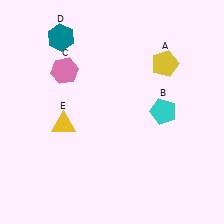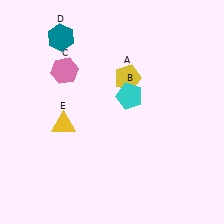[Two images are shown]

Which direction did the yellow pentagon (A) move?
The yellow pentagon (A) moved left.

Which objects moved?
The objects that moved are: the yellow pentagon (A), the cyan pentagon (B).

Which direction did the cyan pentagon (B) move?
The cyan pentagon (B) moved left.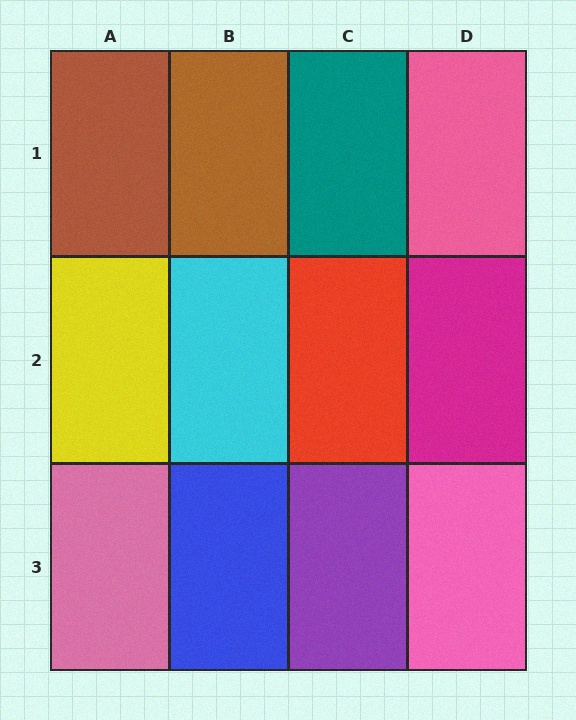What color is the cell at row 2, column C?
Red.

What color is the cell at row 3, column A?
Pink.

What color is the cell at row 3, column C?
Purple.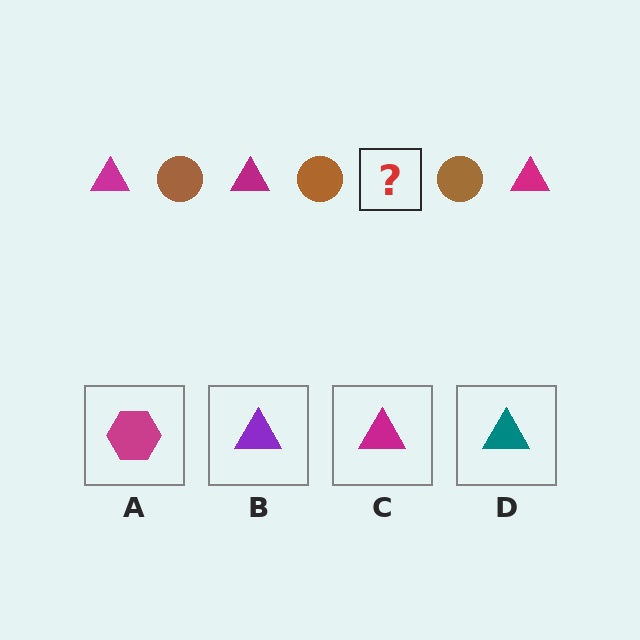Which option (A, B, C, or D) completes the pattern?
C.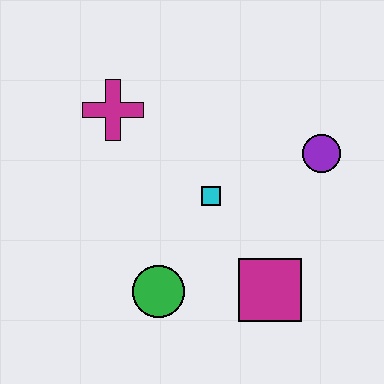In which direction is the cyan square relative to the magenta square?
The cyan square is above the magenta square.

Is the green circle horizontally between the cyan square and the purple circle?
No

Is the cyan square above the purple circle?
No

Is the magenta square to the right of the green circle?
Yes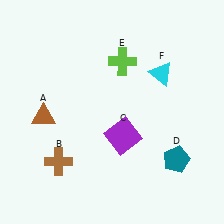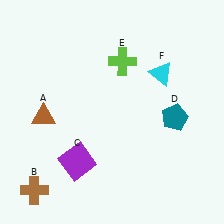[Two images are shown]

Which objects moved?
The objects that moved are: the brown cross (B), the purple square (C), the teal pentagon (D).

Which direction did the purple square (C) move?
The purple square (C) moved left.